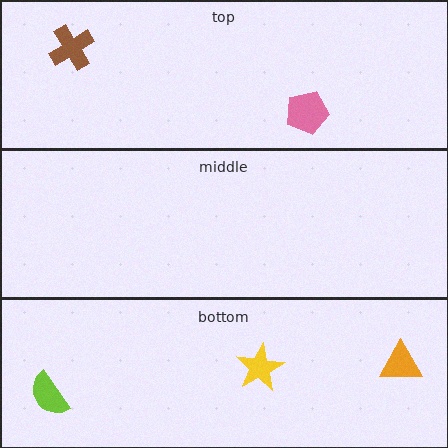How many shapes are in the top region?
2.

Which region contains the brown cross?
The top region.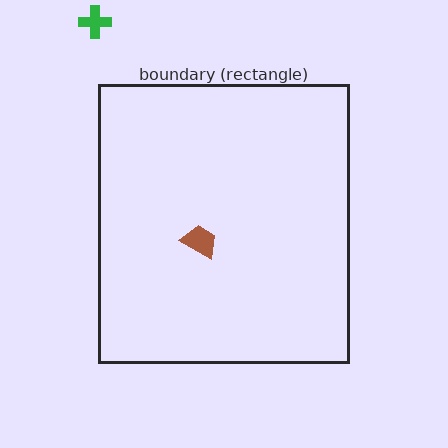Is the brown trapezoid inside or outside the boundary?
Inside.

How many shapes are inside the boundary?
1 inside, 1 outside.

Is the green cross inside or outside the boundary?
Outside.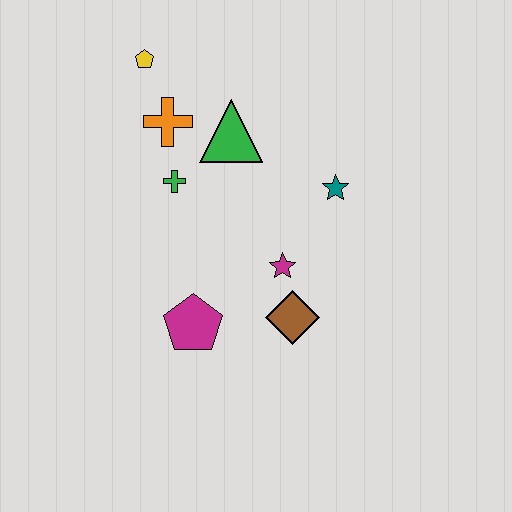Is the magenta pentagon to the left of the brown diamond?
Yes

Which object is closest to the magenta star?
The brown diamond is closest to the magenta star.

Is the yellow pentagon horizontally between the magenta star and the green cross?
No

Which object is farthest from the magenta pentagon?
The yellow pentagon is farthest from the magenta pentagon.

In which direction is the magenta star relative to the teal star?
The magenta star is below the teal star.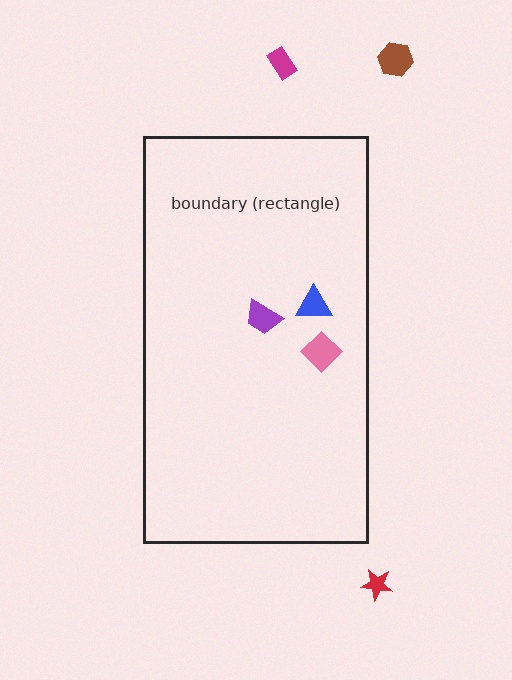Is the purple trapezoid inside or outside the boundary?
Inside.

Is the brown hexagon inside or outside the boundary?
Outside.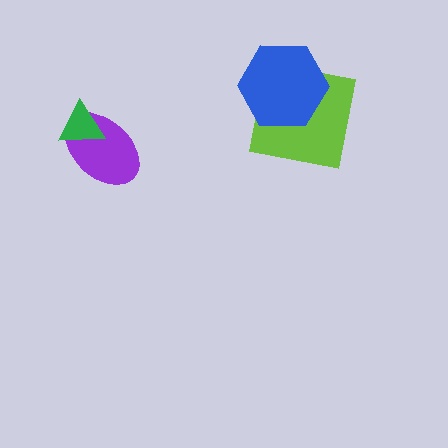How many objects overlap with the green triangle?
1 object overlaps with the green triangle.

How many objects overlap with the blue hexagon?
1 object overlaps with the blue hexagon.